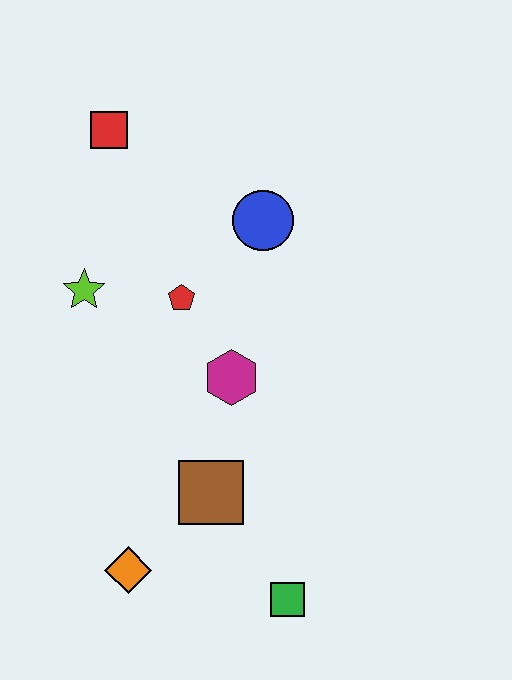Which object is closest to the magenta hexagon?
The red pentagon is closest to the magenta hexagon.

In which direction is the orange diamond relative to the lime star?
The orange diamond is below the lime star.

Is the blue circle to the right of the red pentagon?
Yes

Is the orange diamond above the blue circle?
No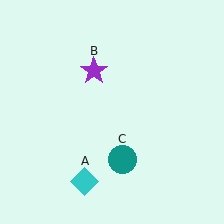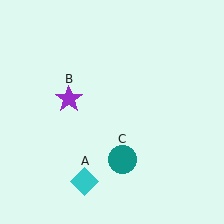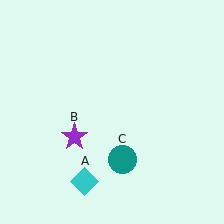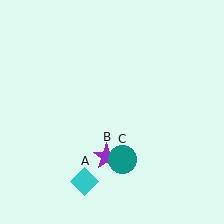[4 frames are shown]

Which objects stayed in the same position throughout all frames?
Cyan diamond (object A) and teal circle (object C) remained stationary.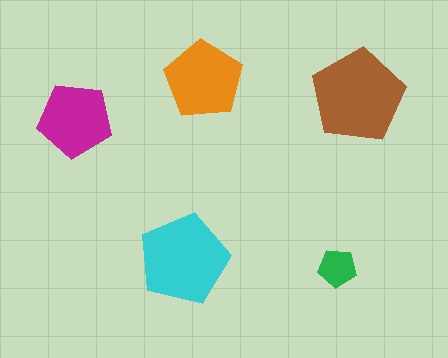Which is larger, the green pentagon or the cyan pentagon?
The cyan one.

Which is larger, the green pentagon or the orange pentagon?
The orange one.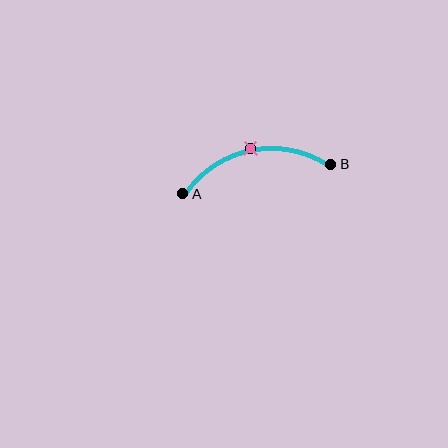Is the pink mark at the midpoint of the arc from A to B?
Yes. The pink mark lies on the arc at equal arc-length from both A and B — it is the arc midpoint.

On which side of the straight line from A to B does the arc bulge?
The arc bulges above the straight line connecting A and B.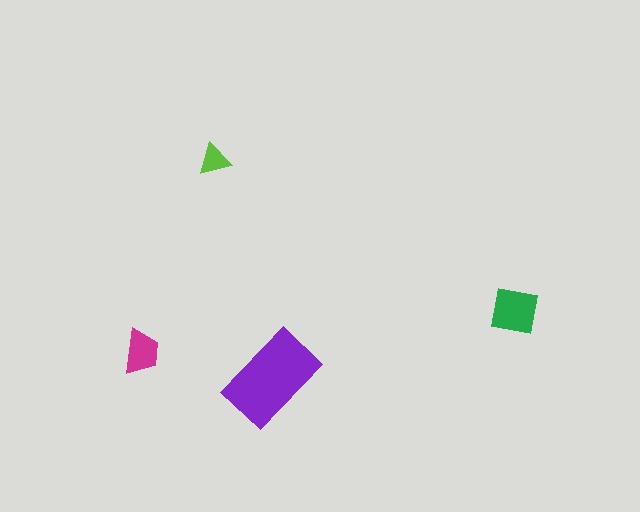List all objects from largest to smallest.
The purple rectangle, the green square, the magenta trapezoid, the lime triangle.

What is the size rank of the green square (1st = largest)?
2nd.